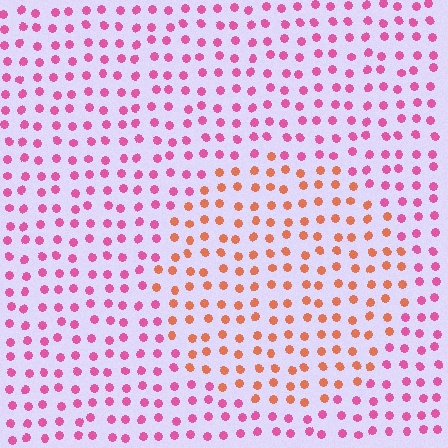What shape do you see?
I see a circle.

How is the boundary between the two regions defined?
The boundary is defined purely by a slight shift in hue (about 47 degrees). Spacing, size, and orientation are identical on both sides.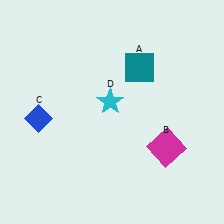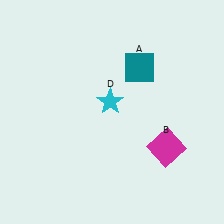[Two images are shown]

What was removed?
The blue diamond (C) was removed in Image 2.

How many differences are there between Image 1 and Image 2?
There is 1 difference between the two images.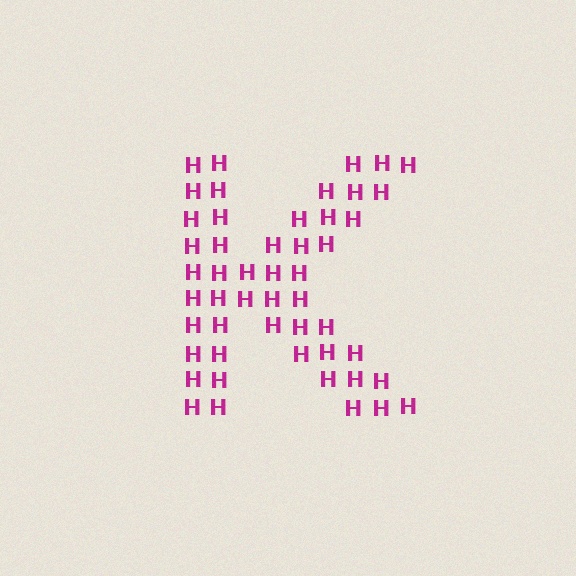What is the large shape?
The large shape is the letter K.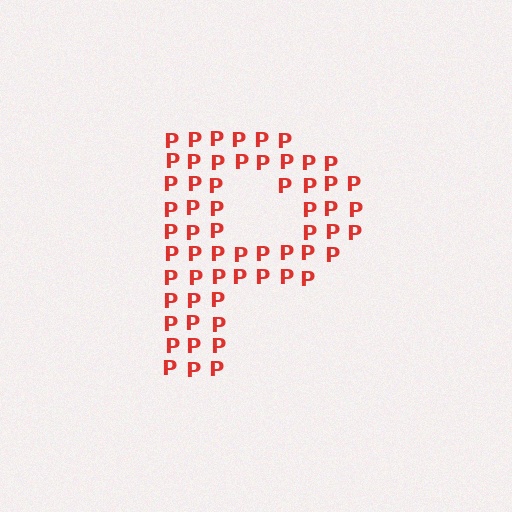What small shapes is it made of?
It is made of small letter P's.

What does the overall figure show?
The overall figure shows the letter P.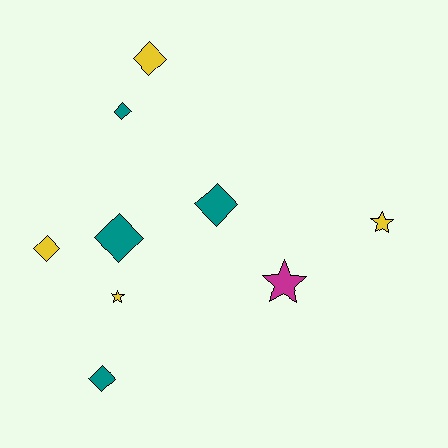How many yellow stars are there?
There are 2 yellow stars.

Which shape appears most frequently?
Diamond, with 6 objects.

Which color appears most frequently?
Teal, with 4 objects.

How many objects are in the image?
There are 9 objects.